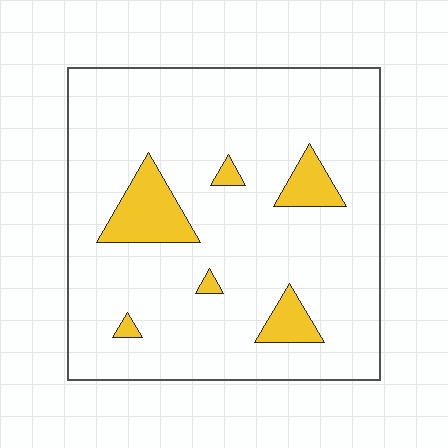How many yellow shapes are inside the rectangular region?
6.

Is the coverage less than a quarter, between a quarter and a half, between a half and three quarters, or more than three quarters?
Less than a quarter.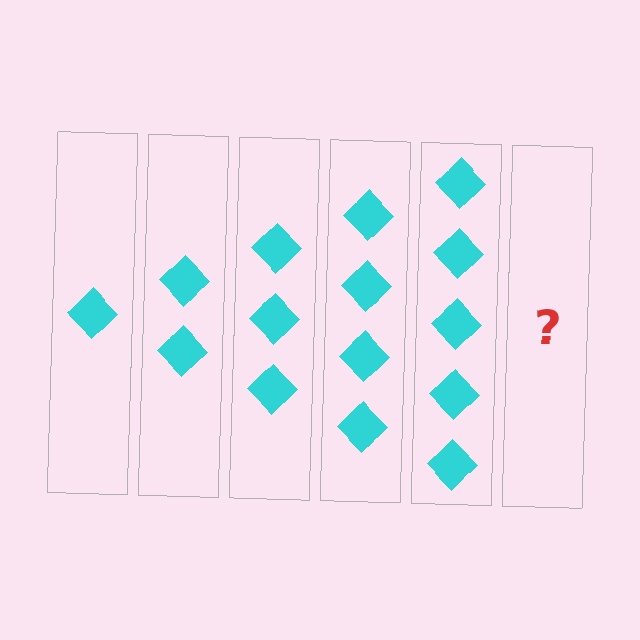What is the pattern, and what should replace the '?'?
The pattern is that each step adds one more diamond. The '?' should be 6 diamonds.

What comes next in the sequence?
The next element should be 6 diamonds.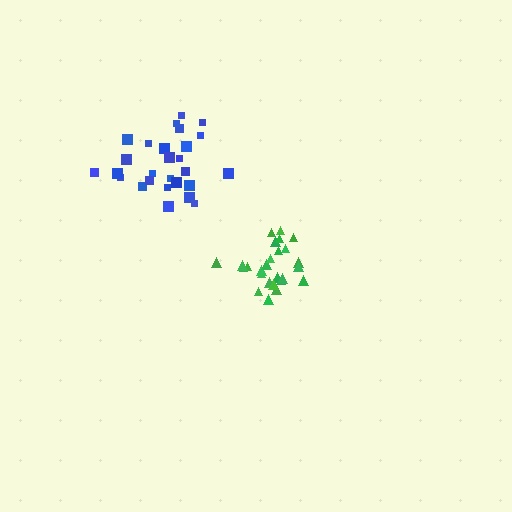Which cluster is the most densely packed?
Green.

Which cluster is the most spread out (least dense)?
Blue.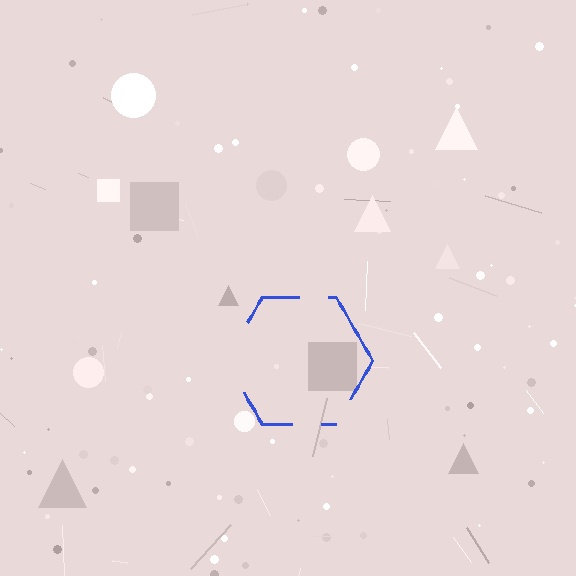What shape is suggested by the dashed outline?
The dashed outline suggests a hexagon.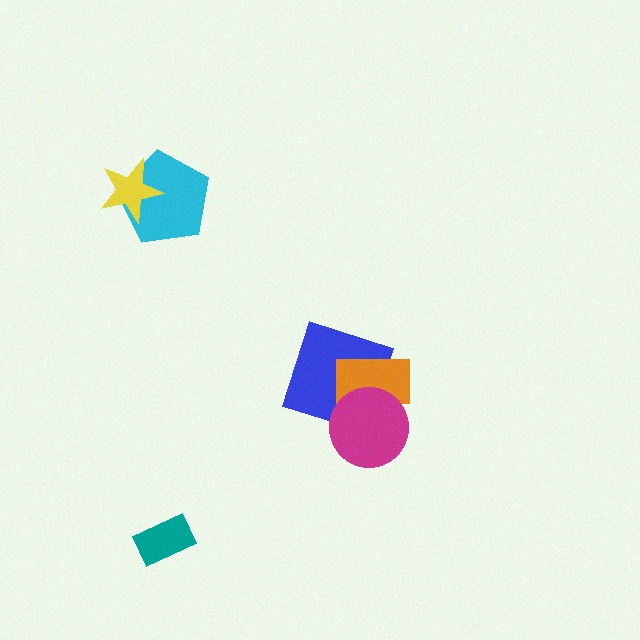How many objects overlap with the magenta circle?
2 objects overlap with the magenta circle.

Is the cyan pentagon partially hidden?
Yes, it is partially covered by another shape.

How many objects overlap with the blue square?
2 objects overlap with the blue square.